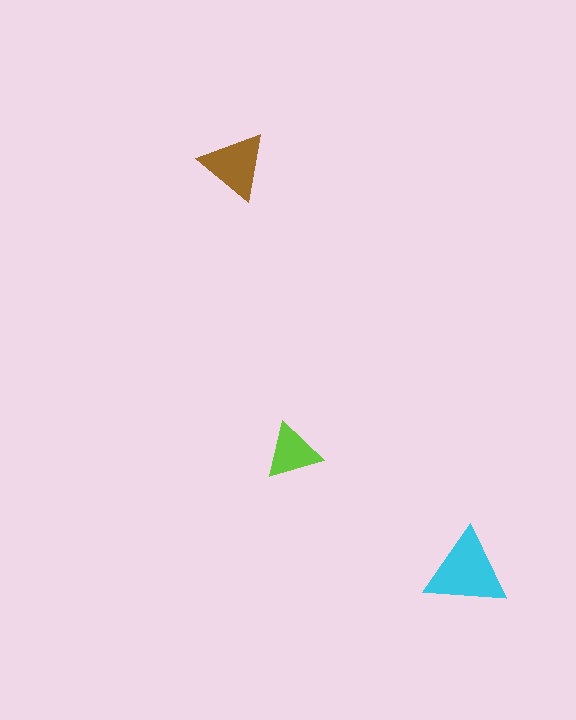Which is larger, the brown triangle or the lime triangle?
The brown one.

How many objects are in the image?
There are 3 objects in the image.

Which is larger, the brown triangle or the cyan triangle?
The cyan one.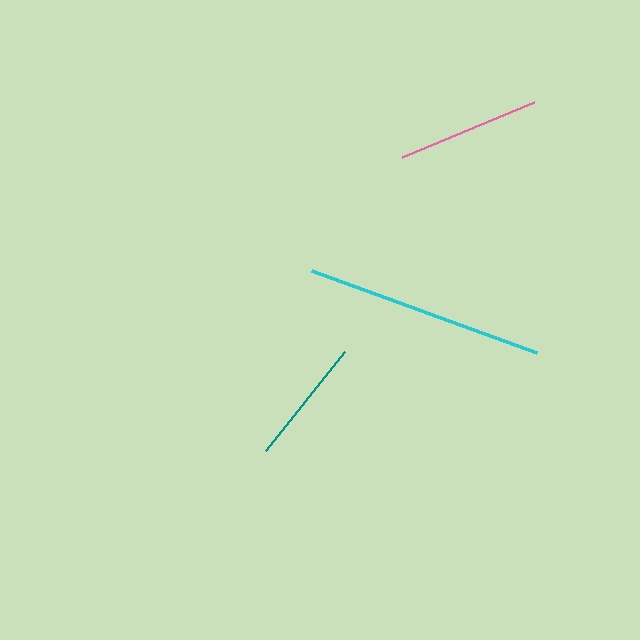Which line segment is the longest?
The cyan line is the longest at approximately 239 pixels.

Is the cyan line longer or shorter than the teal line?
The cyan line is longer than the teal line.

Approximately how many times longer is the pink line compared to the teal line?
The pink line is approximately 1.1 times the length of the teal line.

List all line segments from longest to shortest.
From longest to shortest: cyan, pink, teal.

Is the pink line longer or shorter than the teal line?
The pink line is longer than the teal line.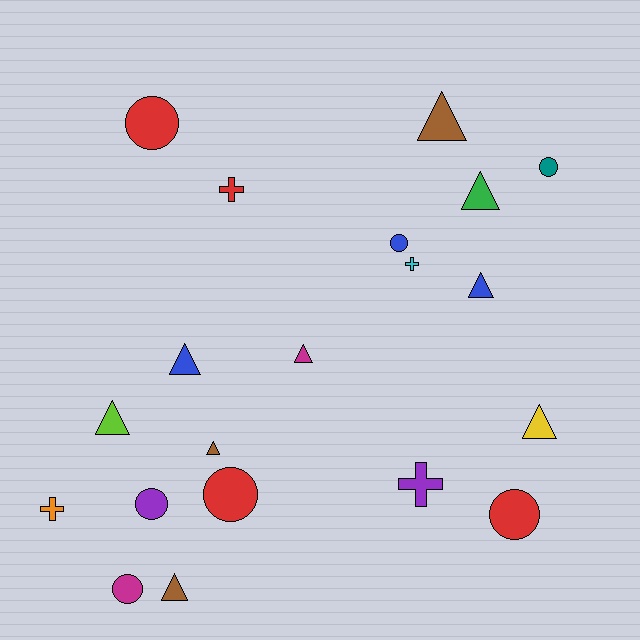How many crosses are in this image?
There are 4 crosses.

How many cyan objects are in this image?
There is 1 cyan object.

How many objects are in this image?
There are 20 objects.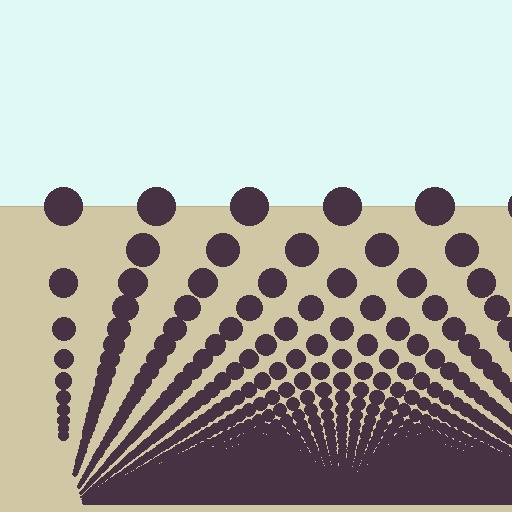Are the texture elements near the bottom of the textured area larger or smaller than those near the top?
Smaller. The gradient is inverted — elements near the bottom are smaller and denser.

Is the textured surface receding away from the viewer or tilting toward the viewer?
The surface appears to tilt toward the viewer. Texture elements get larger and sparser toward the top.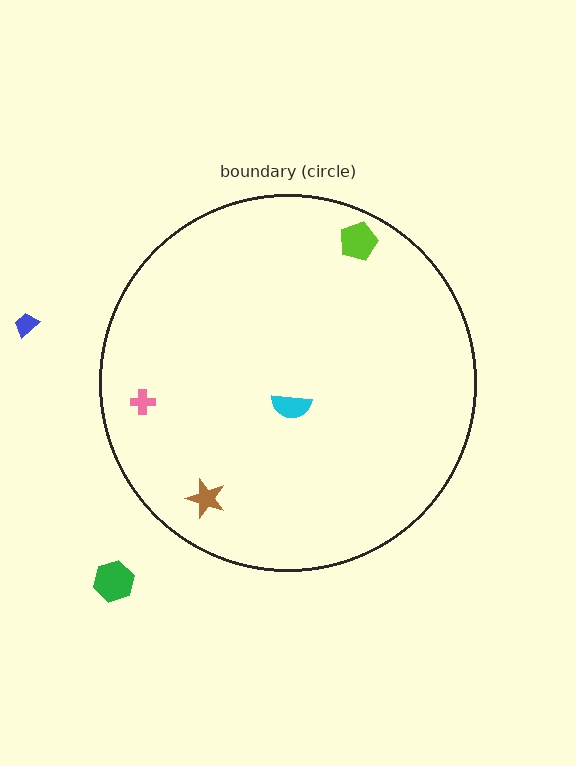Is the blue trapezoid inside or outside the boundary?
Outside.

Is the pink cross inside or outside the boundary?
Inside.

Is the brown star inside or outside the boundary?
Inside.